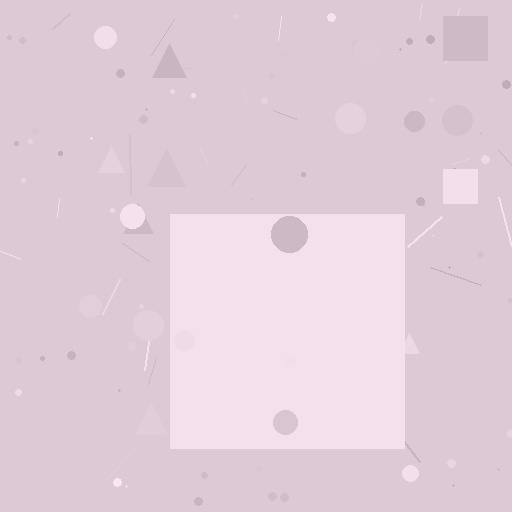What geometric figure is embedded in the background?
A square is embedded in the background.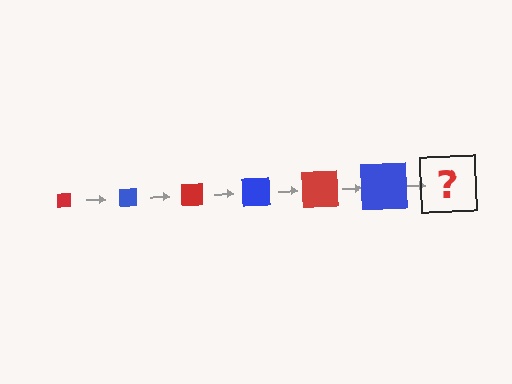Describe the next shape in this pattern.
It should be a red square, larger than the previous one.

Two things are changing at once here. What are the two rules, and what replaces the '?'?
The two rules are that the square grows larger each step and the color cycles through red and blue. The '?' should be a red square, larger than the previous one.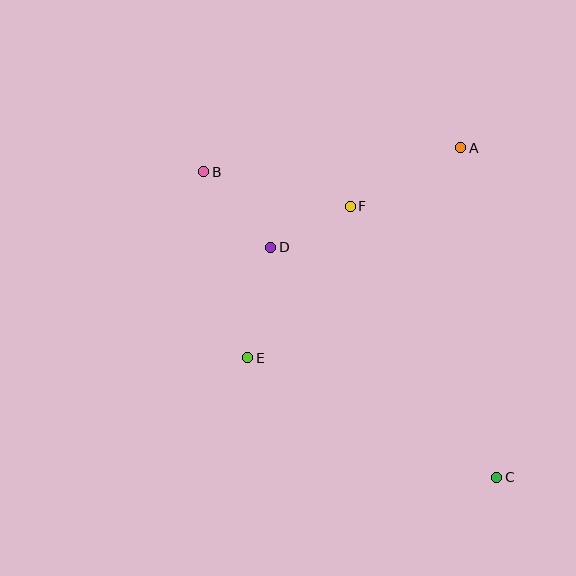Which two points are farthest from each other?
Points B and C are farthest from each other.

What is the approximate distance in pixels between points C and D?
The distance between C and D is approximately 323 pixels.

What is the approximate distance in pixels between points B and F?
The distance between B and F is approximately 150 pixels.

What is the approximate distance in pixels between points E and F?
The distance between E and F is approximately 183 pixels.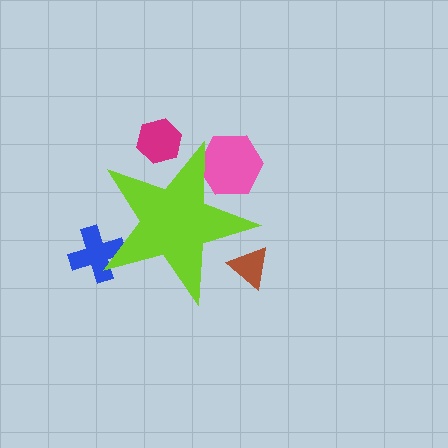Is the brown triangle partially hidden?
Yes, the brown triangle is partially hidden behind the lime star.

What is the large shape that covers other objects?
A lime star.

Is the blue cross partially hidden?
Yes, the blue cross is partially hidden behind the lime star.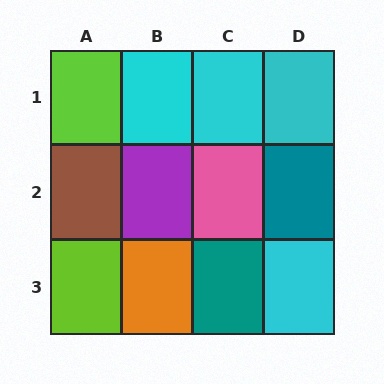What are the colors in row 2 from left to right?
Brown, purple, pink, teal.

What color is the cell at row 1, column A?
Lime.